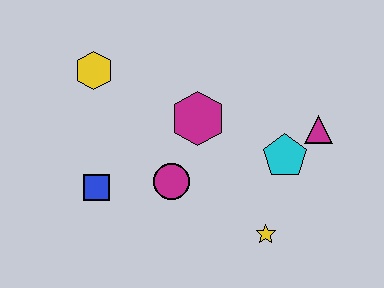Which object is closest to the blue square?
The magenta circle is closest to the blue square.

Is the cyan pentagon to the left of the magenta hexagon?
No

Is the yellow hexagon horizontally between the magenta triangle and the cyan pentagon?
No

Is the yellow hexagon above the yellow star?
Yes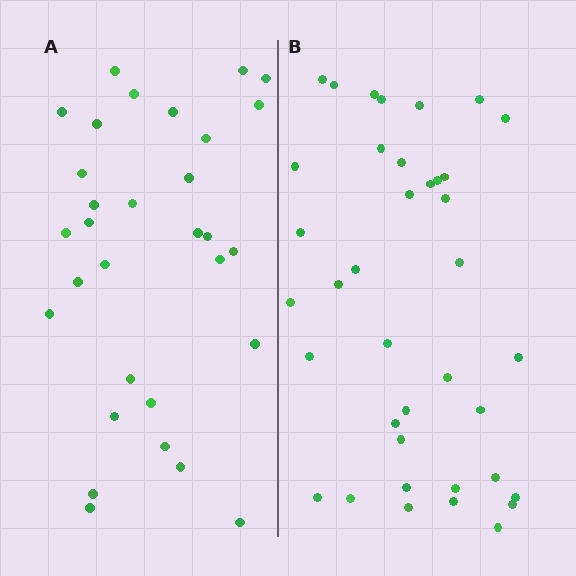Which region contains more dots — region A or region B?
Region B (the right region) has more dots.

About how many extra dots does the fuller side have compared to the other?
Region B has roughly 8 or so more dots than region A.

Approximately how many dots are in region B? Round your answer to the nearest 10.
About 40 dots. (The exact count is 38, which rounds to 40.)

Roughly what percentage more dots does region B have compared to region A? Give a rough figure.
About 25% more.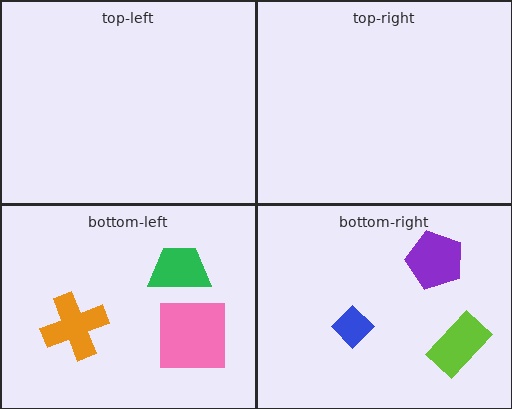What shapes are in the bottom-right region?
The purple pentagon, the blue diamond, the lime rectangle.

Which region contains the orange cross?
The bottom-left region.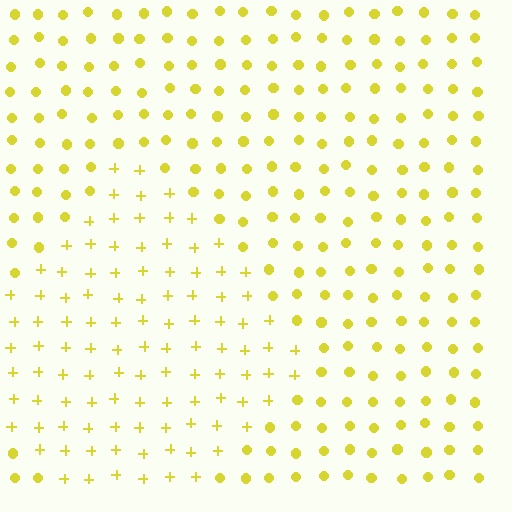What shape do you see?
I see a diamond.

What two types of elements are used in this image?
The image uses plus signs inside the diamond region and circles outside it.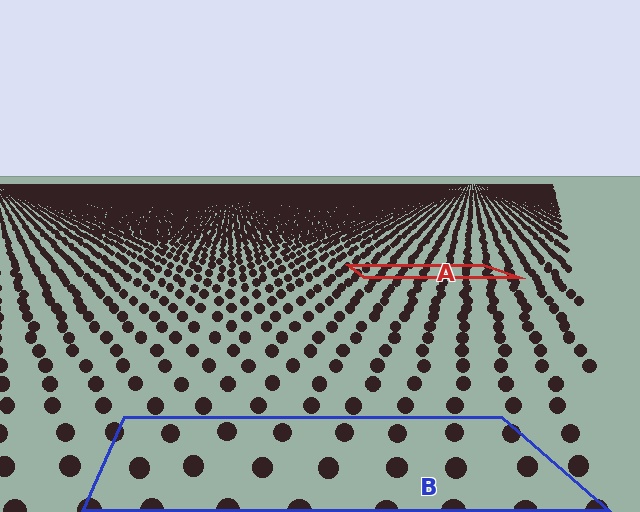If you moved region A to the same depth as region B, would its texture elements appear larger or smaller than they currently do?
They would appear larger. At a closer depth, the same texture elements are projected at a bigger on-screen size.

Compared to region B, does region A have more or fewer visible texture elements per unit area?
Region A has more texture elements per unit area — they are packed more densely because it is farther away.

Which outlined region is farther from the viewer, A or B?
Region A is farther from the viewer — the texture elements inside it appear smaller and more densely packed.